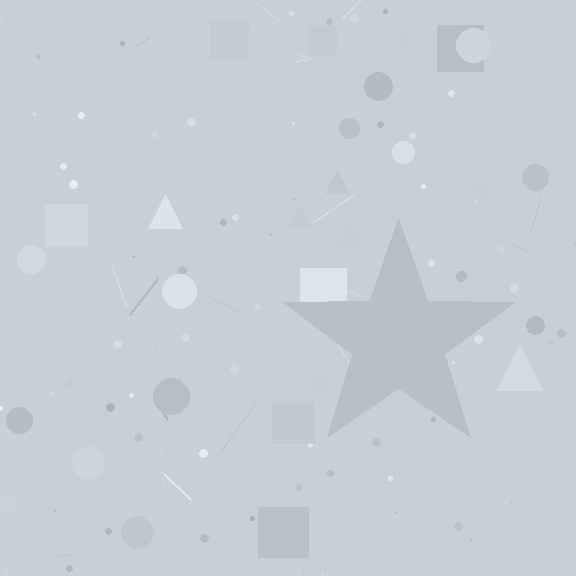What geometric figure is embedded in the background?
A star is embedded in the background.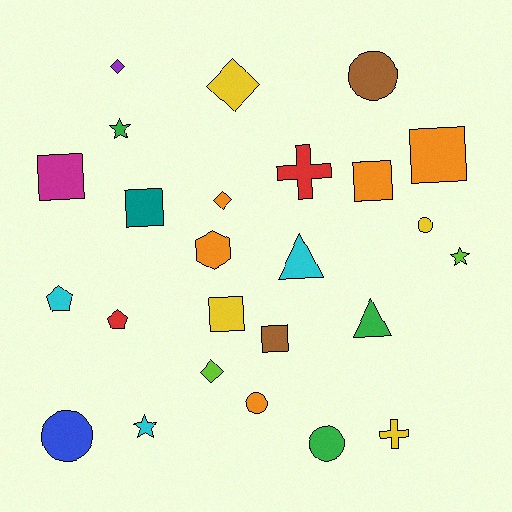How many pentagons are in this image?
There are 2 pentagons.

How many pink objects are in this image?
There are no pink objects.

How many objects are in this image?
There are 25 objects.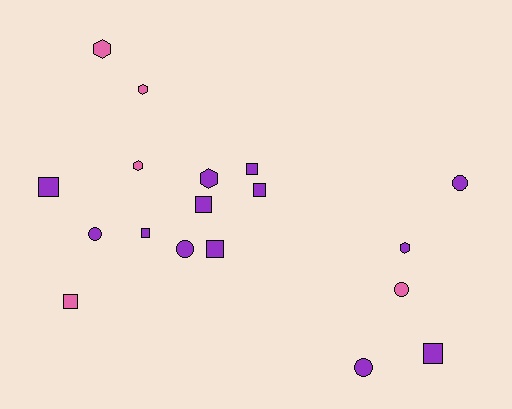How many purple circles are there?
There are 4 purple circles.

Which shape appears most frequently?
Square, with 8 objects.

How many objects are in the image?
There are 18 objects.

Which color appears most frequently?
Purple, with 13 objects.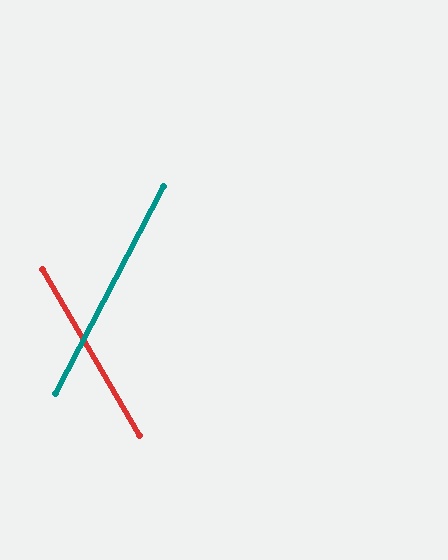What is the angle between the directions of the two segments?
Approximately 58 degrees.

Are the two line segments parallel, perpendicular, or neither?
Neither parallel nor perpendicular — they differ by about 58°.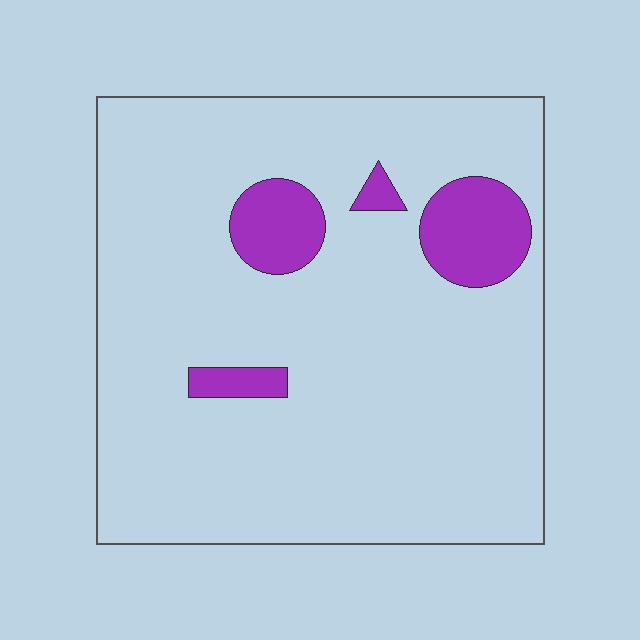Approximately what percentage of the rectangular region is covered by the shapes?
Approximately 10%.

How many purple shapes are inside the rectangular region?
4.